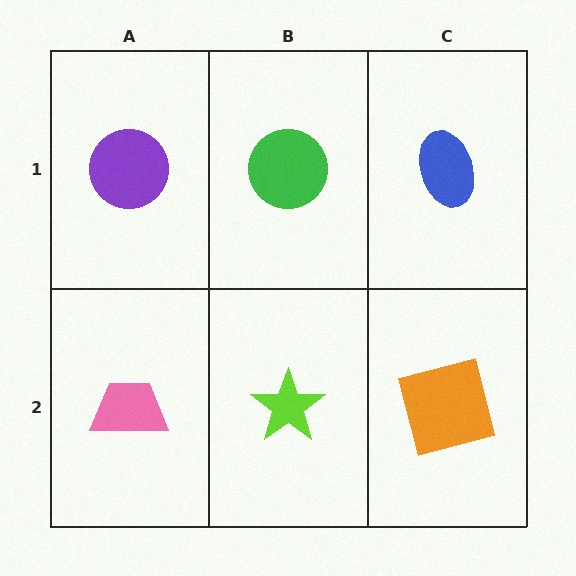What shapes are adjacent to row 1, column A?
A pink trapezoid (row 2, column A), a green circle (row 1, column B).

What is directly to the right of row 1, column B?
A blue ellipse.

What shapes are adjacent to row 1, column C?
An orange square (row 2, column C), a green circle (row 1, column B).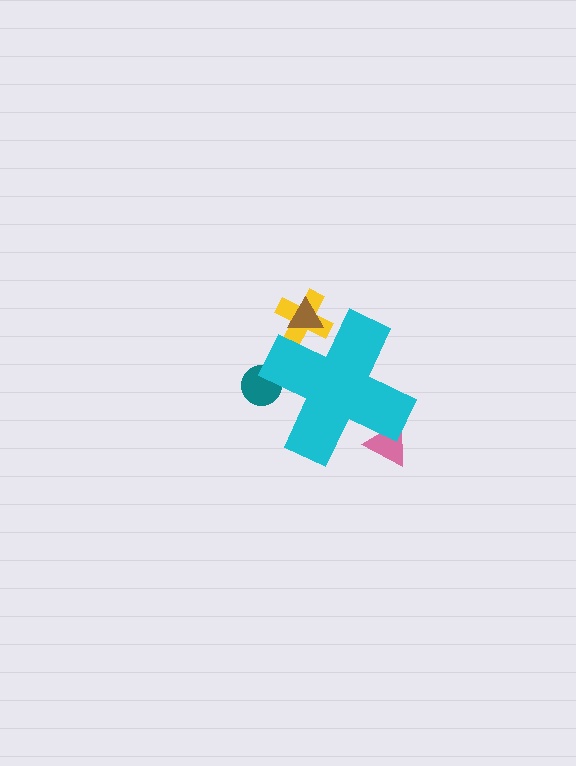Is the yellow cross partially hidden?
Yes, the yellow cross is partially hidden behind the cyan cross.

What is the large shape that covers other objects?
A cyan cross.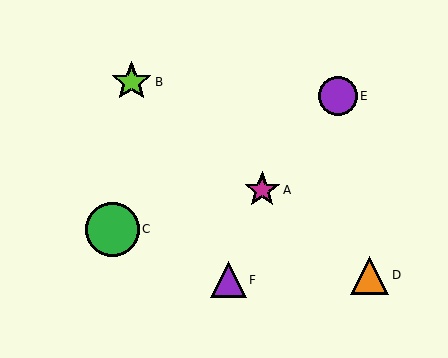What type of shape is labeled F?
Shape F is a purple triangle.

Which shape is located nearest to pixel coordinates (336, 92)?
The purple circle (labeled E) at (338, 96) is nearest to that location.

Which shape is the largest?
The green circle (labeled C) is the largest.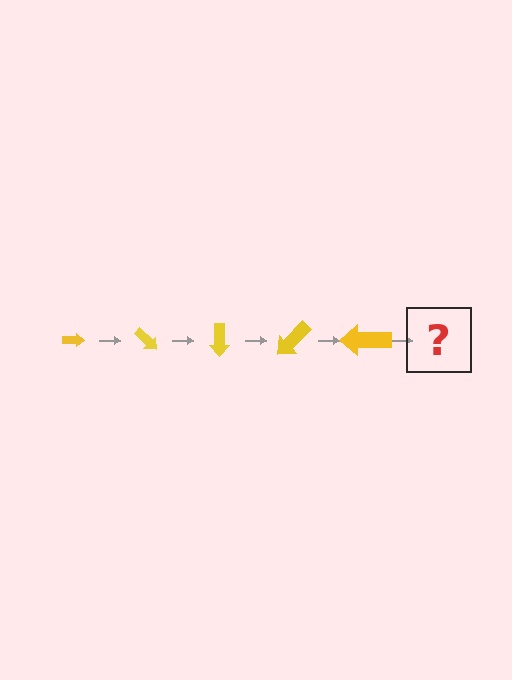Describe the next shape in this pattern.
It should be an arrow, larger than the previous one and rotated 225 degrees from the start.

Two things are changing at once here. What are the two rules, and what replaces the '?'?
The two rules are that the arrow grows larger each step and it rotates 45 degrees each step. The '?' should be an arrow, larger than the previous one and rotated 225 degrees from the start.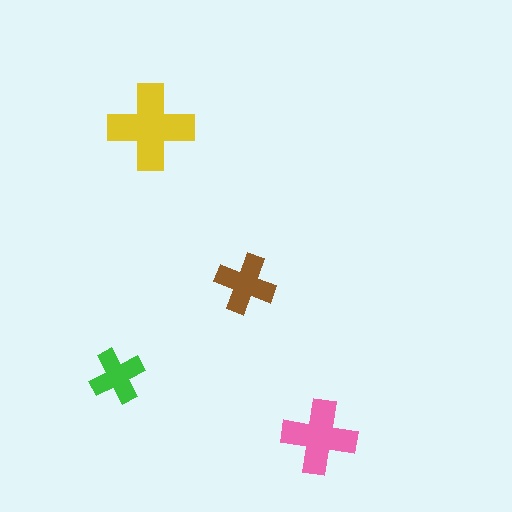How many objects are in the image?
There are 4 objects in the image.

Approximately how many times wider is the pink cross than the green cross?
About 1.5 times wider.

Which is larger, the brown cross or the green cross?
The brown one.